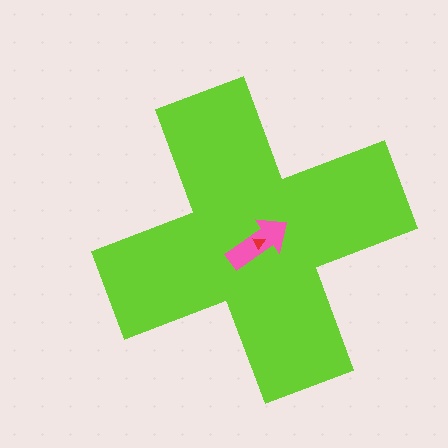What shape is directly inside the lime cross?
The pink arrow.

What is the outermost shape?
The lime cross.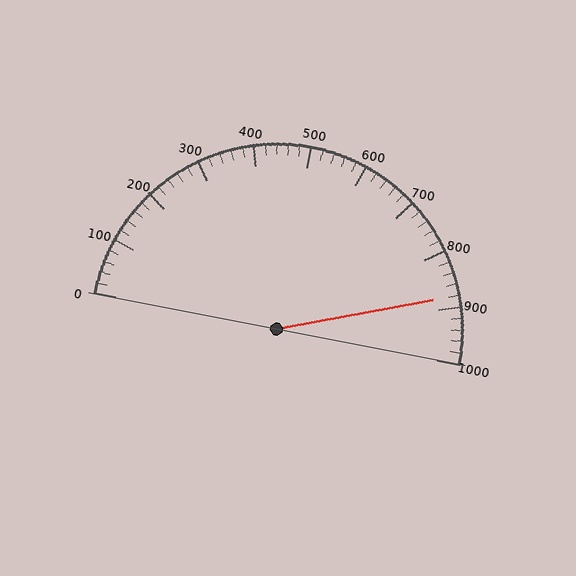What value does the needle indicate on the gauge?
The needle indicates approximately 880.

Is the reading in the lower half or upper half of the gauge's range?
The reading is in the upper half of the range (0 to 1000).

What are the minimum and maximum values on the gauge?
The gauge ranges from 0 to 1000.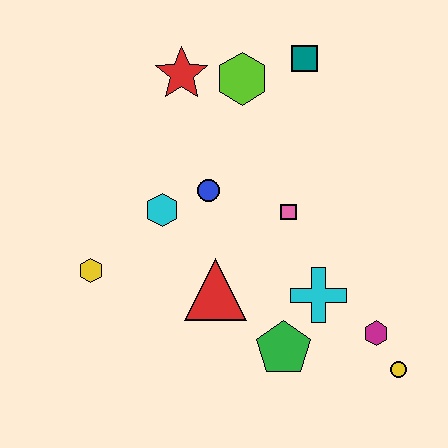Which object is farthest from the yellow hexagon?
The yellow circle is farthest from the yellow hexagon.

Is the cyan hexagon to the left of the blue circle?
Yes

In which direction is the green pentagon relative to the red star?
The green pentagon is below the red star.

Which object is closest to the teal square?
The lime hexagon is closest to the teal square.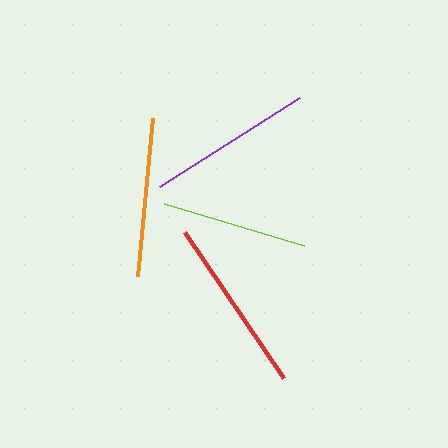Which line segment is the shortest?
The lime line is the shortest at approximately 146 pixels.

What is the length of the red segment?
The red segment is approximately 176 pixels long.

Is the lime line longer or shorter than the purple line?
The purple line is longer than the lime line.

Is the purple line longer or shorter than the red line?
The red line is longer than the purple line.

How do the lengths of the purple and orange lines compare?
The purple and orange lines are approximately the same length.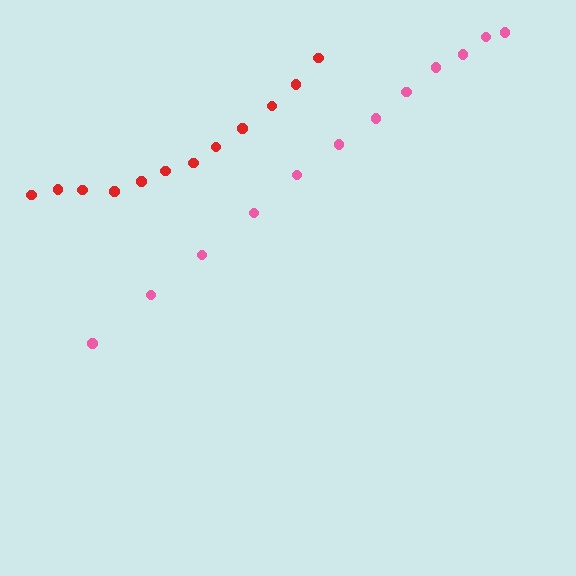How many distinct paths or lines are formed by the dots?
There are 2 distinct paths.